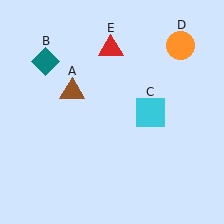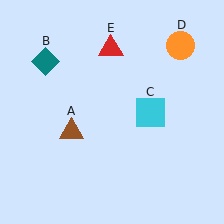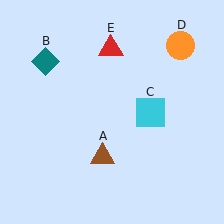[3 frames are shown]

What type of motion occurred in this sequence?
The brown triangle (object A) rotated counterclockwise around the center of the scene.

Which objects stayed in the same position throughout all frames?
Teal diamond (object B) and cyan square (object C) and orange circle (object D) and red triangle (object E) remained stationary.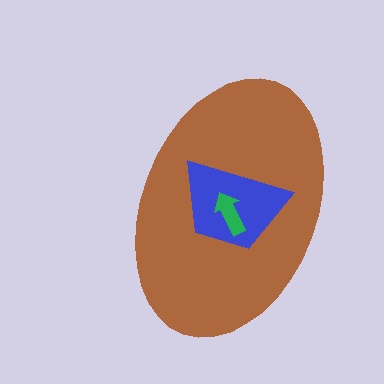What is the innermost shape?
The green arrow.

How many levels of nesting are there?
3.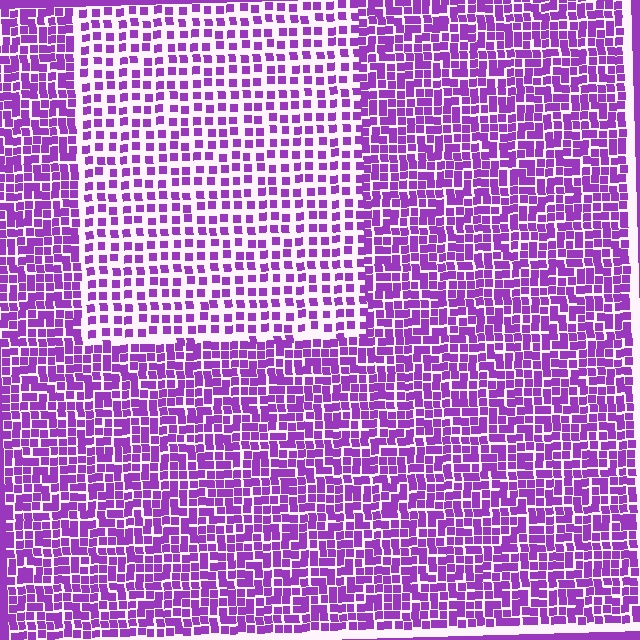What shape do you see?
I see a rectangle.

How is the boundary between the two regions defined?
The boundary is defined by a change in element density (approximately 1.8x ratio). All elements are the same color, size, and shape.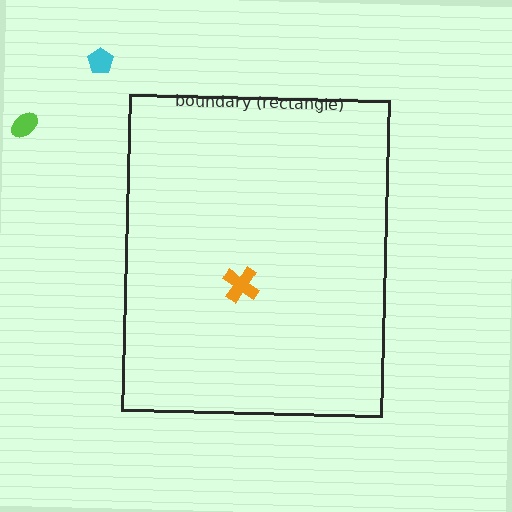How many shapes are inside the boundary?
1 inside, 2 outside.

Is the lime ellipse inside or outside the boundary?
Outside.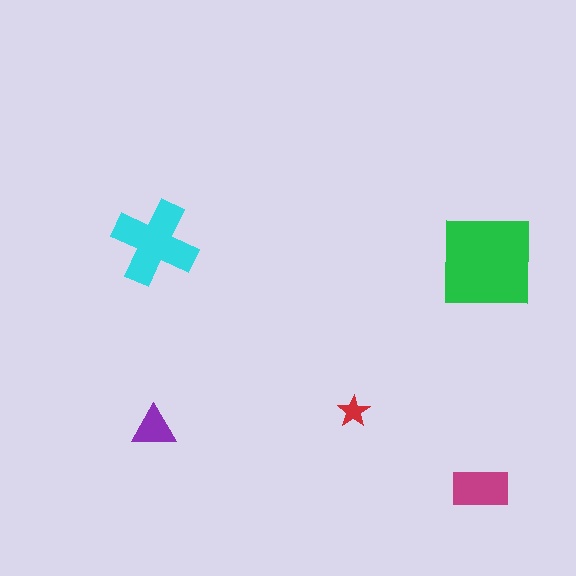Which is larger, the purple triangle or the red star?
The purple triangle.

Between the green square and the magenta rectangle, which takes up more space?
The green square.